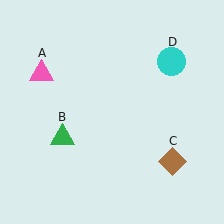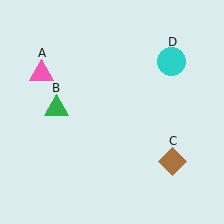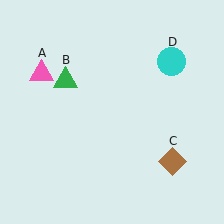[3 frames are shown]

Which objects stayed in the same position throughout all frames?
Pink triangle (object A) and brown diamond (object C) and cyan circle (object D) remained stationary.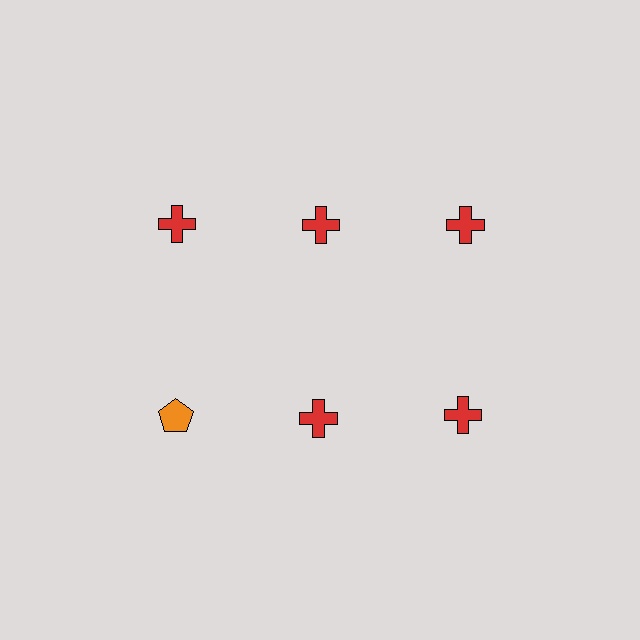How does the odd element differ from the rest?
It differs in both color (orange instead of red) and shape (pentagon instead of cross).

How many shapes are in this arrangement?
There are 6 shapes arranged in a grid pattern.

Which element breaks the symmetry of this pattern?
The orange pentagon in the second row, leftmost column breaks the symmetry. All other shapes are red crosses.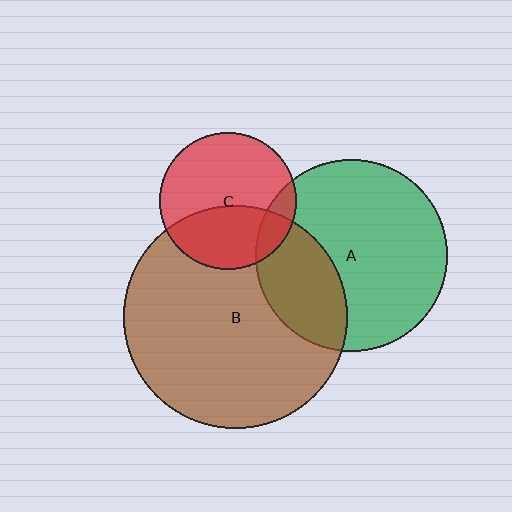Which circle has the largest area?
Circle B (brown).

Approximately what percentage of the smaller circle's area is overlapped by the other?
Approximately 30%.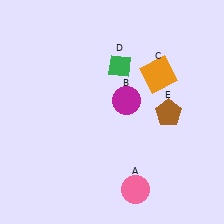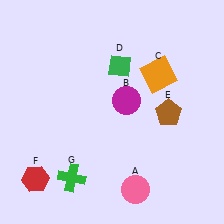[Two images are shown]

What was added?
A red hexagon (F), a green cross (G) were added in Image 2.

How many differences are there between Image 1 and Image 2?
There are 2 differences between the two images.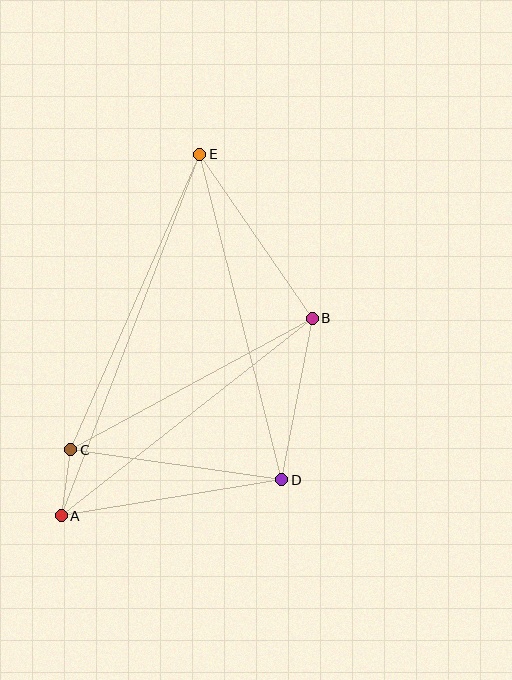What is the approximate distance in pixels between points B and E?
The distance between B and E is approximately 199 pixels.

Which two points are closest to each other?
Points A and C are closest to each other.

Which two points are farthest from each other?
Points A and E are farthest from each other.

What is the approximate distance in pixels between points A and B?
The distance between A and B is approximately 319 pixels.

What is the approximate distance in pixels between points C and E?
The distance between C and E is approximately 323 pixels.